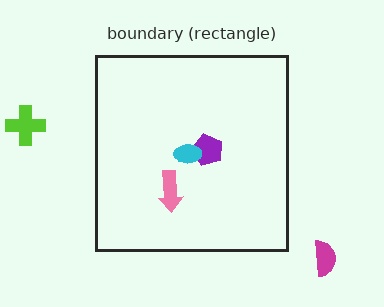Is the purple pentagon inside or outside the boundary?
Inside.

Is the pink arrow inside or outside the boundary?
Inside.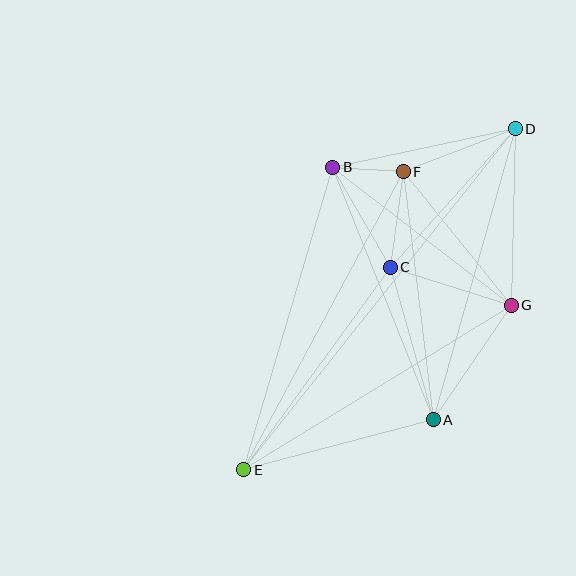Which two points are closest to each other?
Points B and F are closest to each other.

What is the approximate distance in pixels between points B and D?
The distance between B and D is approximately 187 pixels.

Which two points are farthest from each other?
Points D and E are farthest from each other.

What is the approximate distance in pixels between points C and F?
The distance between C and F is approximately 96 pixels.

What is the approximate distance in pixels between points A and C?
The distance between A and C is approximately 158 pixels.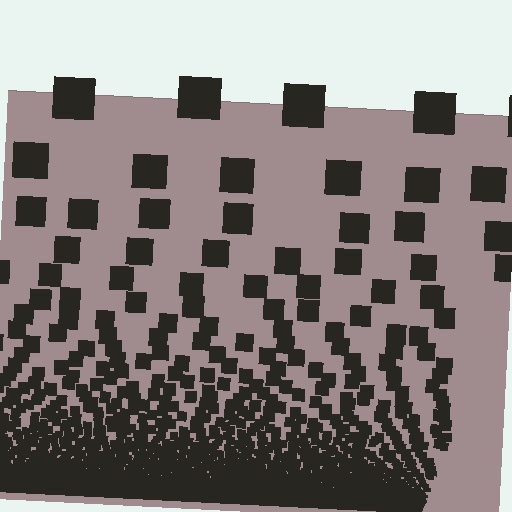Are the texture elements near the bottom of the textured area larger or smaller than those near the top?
Smaller. The gradient is inverted — elements near the bottom are smaller and denser.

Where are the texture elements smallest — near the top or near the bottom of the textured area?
Near the bottom.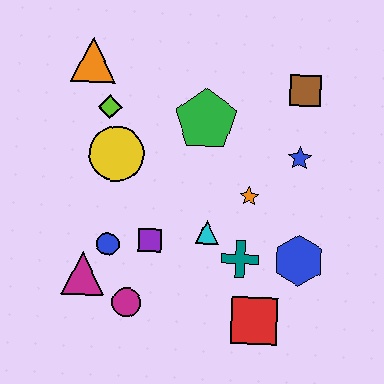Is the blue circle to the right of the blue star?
No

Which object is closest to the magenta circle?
The magenta triangle is closest to the magenta circle.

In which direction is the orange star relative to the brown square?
The orange star is below the brown square.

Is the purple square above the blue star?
No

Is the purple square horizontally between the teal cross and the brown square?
No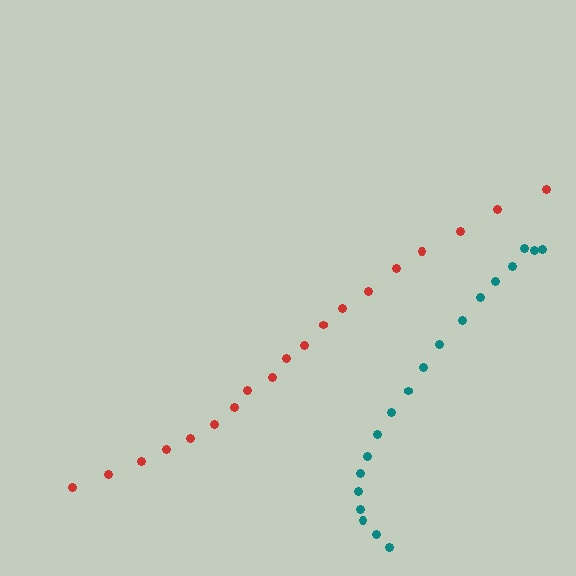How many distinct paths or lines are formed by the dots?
There are 2 distinct paths.